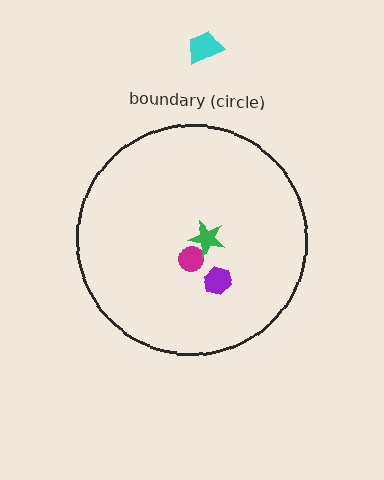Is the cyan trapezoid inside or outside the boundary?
Outside.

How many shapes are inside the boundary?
3 inside, 1 outside.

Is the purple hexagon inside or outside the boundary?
Inside.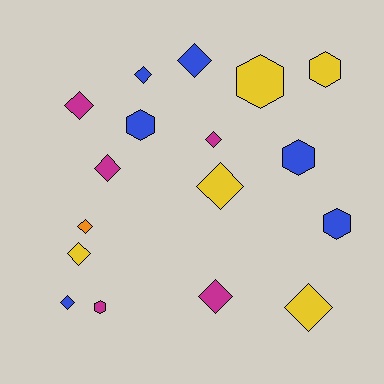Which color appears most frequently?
Blue, with 6 objects.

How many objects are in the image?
There are 17 objects.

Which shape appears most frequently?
Diamond, with 11 objects.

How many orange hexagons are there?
There are no orange hexagons.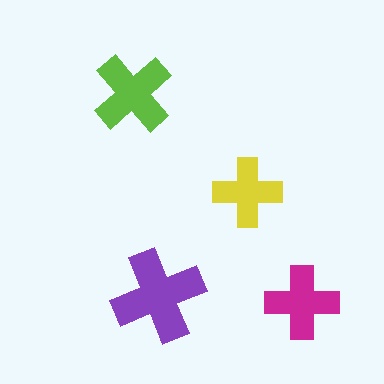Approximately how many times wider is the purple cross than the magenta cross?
About 1.5 times wider.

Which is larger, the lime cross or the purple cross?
The purple one.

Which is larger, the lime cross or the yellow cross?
The lime one.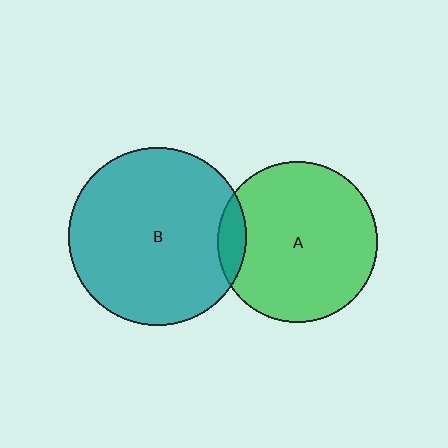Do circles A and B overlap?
Yes.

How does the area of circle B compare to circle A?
Approximately 1.2 times.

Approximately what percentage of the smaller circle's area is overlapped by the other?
Approximately 10%.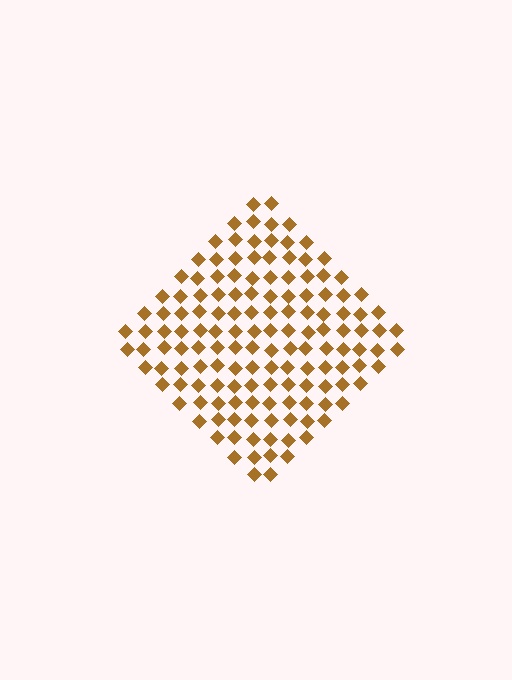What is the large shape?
The large shape is a diamond.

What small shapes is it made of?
It is made of small diamonds.